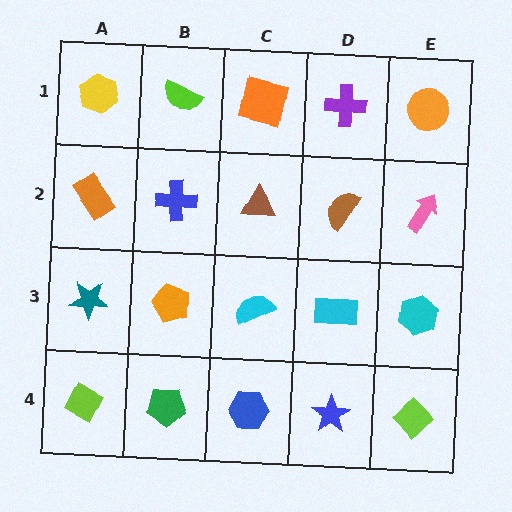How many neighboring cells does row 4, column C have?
3.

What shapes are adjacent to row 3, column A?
An orange rectangle (row 2, column A), a lime diamond (row 4, column A), an orange pentagon (row 3, column B).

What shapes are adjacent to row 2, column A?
A yellow hexagon (row 1, column A), a teal star (row 3, column A), a blue cross (row 2, column B).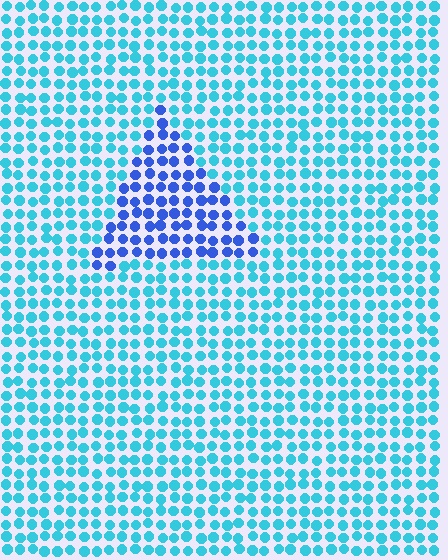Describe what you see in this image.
The image is filled with small cyan elements in a uniform arrangement. A triangle-shaped region is visible where the elements are tinted to a slightly different hue, forming a subtle color boundary.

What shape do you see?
I see a triangle.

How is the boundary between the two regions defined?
The boundary is defined purely by a slight shift in hue (about 39 degrees). Spacing, size, and orientation are identical on both sides.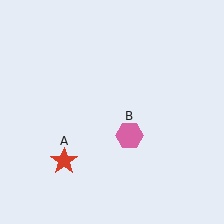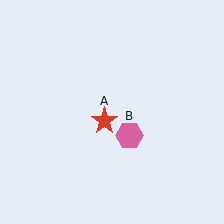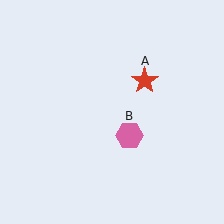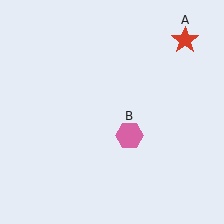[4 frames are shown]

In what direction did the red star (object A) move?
The red star (object A) moved up and to the right.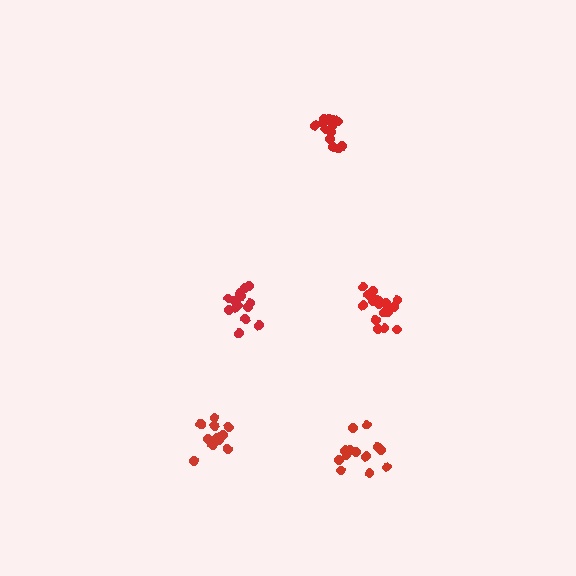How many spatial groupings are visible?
There are 5 spatial groupings.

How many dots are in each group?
Group 1: 16 dots, Group 2: 15 dots, Group 3: 13 dots, Group 4: 17 dots, Group 5: 13 dots (74 total).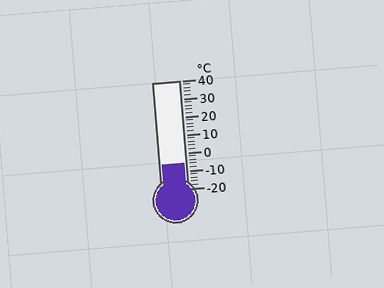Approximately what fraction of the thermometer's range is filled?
The thermometer is filled to approximately 25% of its range.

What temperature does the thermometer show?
The thermometer shows approximately -6°C.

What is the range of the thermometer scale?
The thermometer scale ranges from -20°C to 40°C.